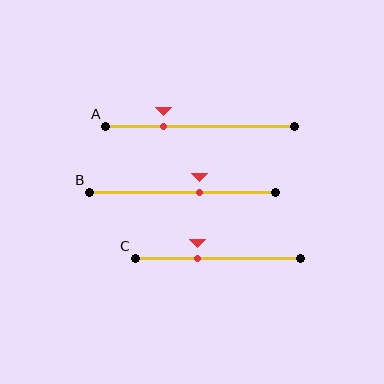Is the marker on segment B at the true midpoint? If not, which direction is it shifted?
No, the marker on segment B is shifted to the right by about 9% of the segment length.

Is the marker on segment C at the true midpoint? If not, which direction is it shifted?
No, the marker on segment C is shifted to the left by about 12% of the segment length.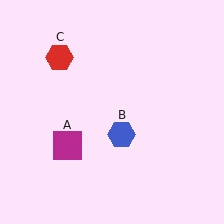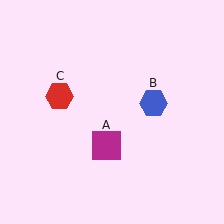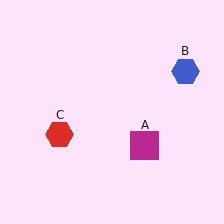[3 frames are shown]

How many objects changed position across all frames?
3 objects changed position: magenta square (object A), blue hexagon (object B), red hexagon (object C).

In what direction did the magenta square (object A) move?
The magenta square (object A) moved right.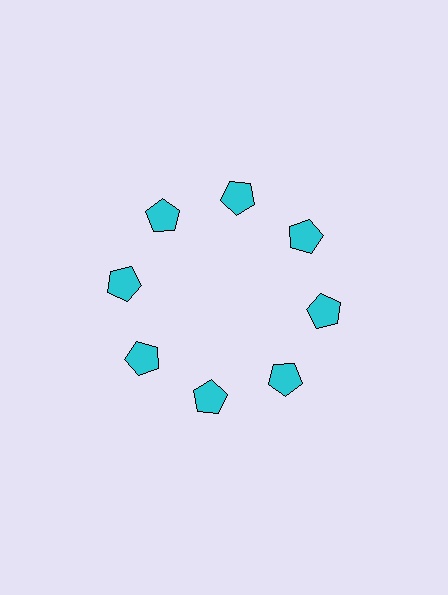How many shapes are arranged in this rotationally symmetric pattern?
There are 8 shapes, arranged in 8 groups of 1.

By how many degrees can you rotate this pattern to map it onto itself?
The pattern maps onto itself every 45 degrees of rotation.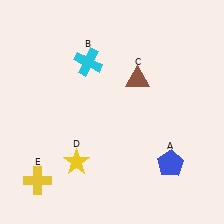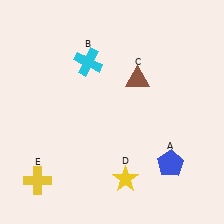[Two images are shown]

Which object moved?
The yellow star (D) moved right.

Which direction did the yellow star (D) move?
The yellow star (D) moved right.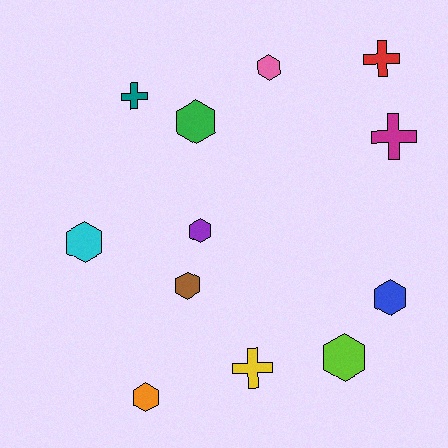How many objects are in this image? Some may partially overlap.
There are 12 objects.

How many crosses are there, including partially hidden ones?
There are 4 crosses.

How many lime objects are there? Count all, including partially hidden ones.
There is 1 lime object.